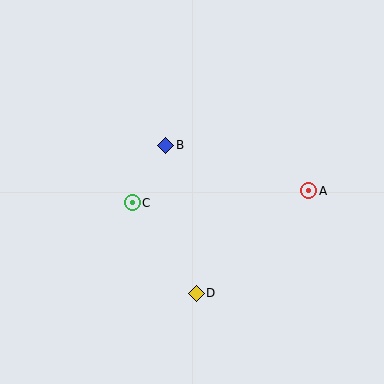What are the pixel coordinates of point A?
Point A is at (309, 191).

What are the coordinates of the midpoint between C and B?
The midpoint between C and B is at (149, 174).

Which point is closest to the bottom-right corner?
Point A is closest to the bottom-right corner.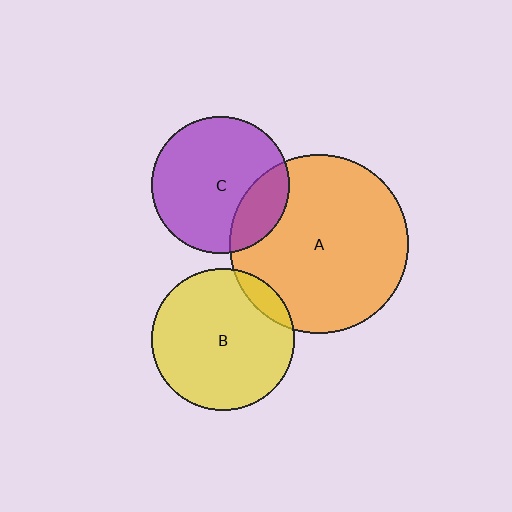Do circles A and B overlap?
Yes.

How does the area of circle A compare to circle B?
Approximately 1.6 times.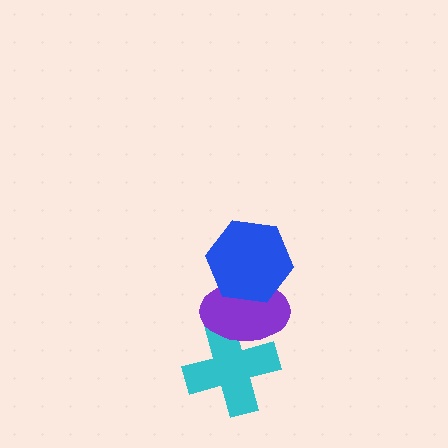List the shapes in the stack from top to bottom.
From top to bottom: the blue hexagon, the purple ellipse, the cyan cross.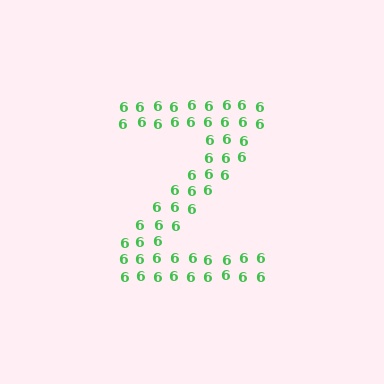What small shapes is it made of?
It is made of small digit 6's.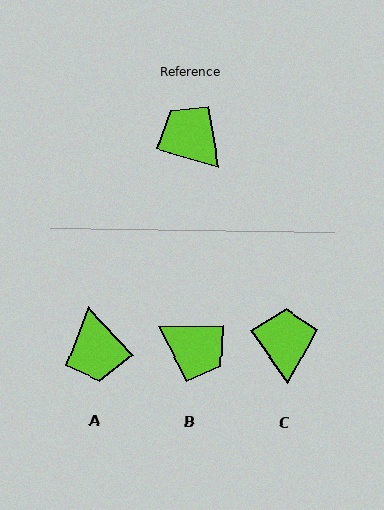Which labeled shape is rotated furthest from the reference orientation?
B, about 163 degrees away.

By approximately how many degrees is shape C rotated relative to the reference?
Approximately 39 degrees clockwise.